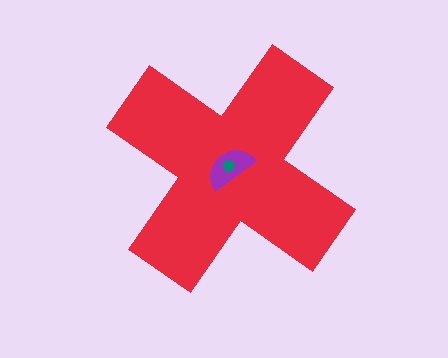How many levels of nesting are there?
3.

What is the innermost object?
The teal pentagon.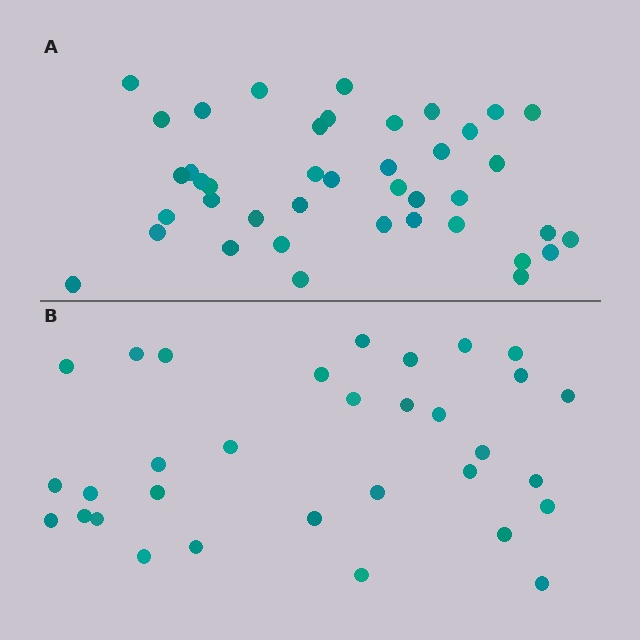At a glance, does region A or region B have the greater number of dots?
Region A (the top region) has more dots.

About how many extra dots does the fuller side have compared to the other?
Region A has roughly 8 or so more dots than region B.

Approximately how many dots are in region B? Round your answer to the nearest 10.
About 30 dots. (The exact count is 32, which rounds to 30.)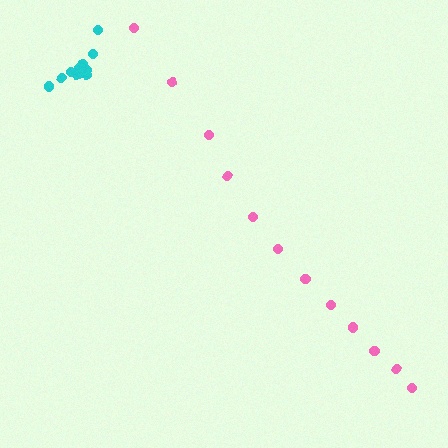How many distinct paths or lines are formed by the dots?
There are 2 distinct paths.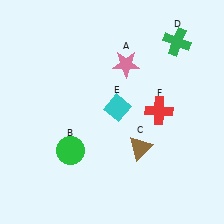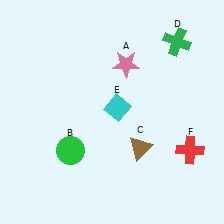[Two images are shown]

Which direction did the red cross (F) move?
The red cross (F) moved down.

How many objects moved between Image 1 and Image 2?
1 object moved between the two images.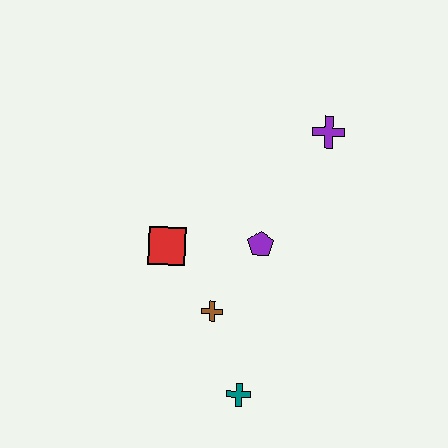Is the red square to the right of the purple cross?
No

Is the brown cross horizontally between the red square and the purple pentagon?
Yes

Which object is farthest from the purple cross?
The teal cross is farthest from the purple cross.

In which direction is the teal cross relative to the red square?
The teal cross is below the red square.